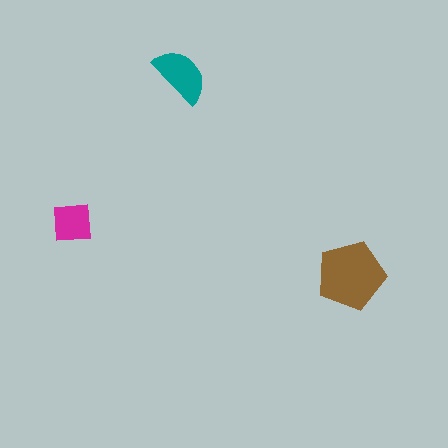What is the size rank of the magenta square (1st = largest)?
3rd.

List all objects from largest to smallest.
The brown pentagon, the teal semicircle, the magenta square.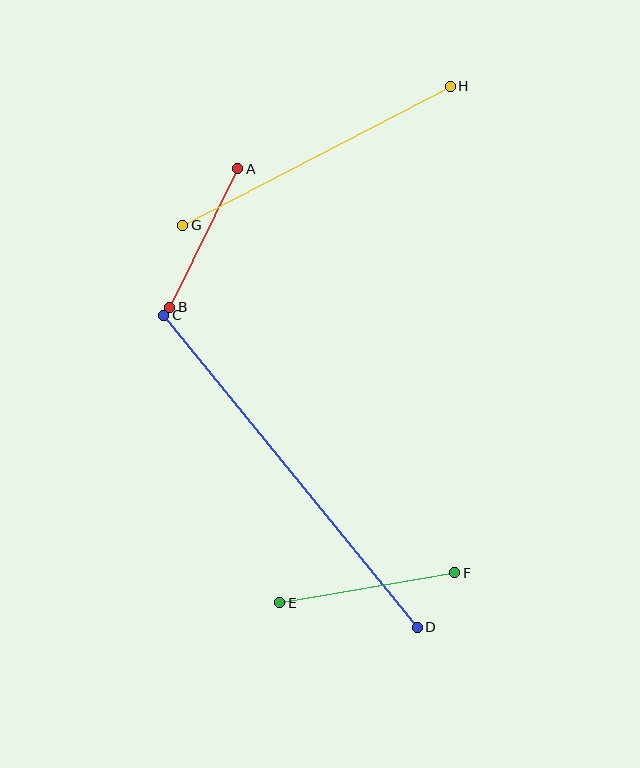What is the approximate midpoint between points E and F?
The midpoint is at approximately (367, 588) pixels.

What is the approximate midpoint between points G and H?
The midpoint is at approximately (317, 156) pixels.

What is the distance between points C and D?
The distance is approximately 402 pixels.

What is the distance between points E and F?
The distance is approximately 177 pixels.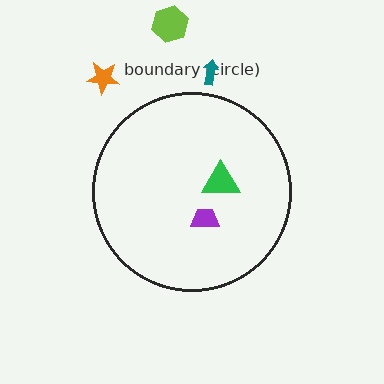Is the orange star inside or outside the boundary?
Outside.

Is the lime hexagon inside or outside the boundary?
Outside.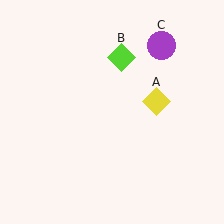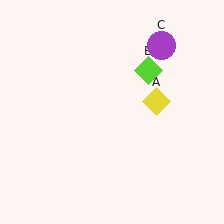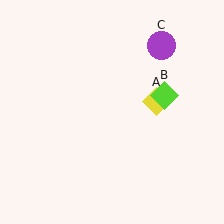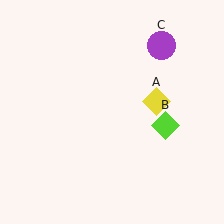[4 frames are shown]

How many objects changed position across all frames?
1 object changed position: lime diamond (object B).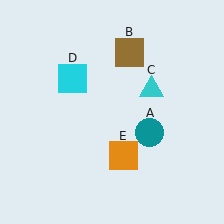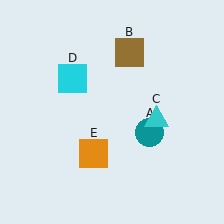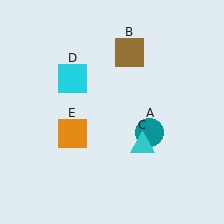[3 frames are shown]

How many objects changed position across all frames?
2 objects changed position: cyan triangle (object C), orange square (object E).